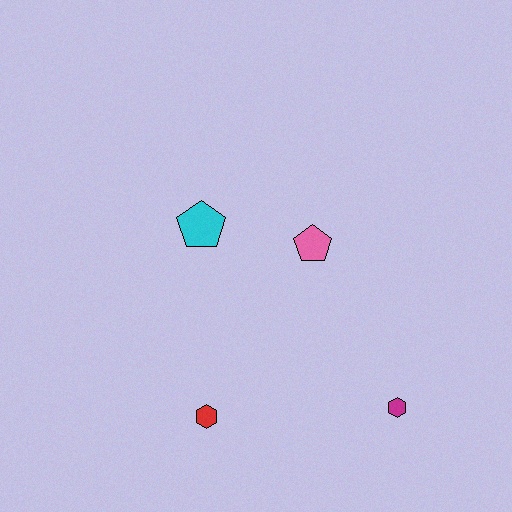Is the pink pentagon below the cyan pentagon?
Yes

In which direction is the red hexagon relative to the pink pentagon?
The red hexagon is below the pink pentagon.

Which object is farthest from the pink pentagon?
The red hexagon is farthest from the pink pentagon.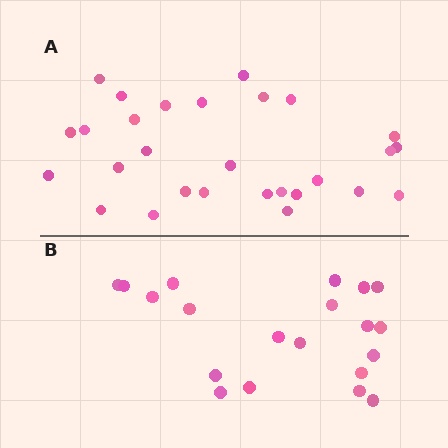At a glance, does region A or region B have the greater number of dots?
Region A (the top region) has more dots.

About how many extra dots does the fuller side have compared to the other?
Region A has roughly 8 or so more dots than region B.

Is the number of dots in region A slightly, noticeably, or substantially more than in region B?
Region A has noticeably more, but not dramatically so. The ratio is roughly 1.4 to 1.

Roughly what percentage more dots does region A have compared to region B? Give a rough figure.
About 40% more.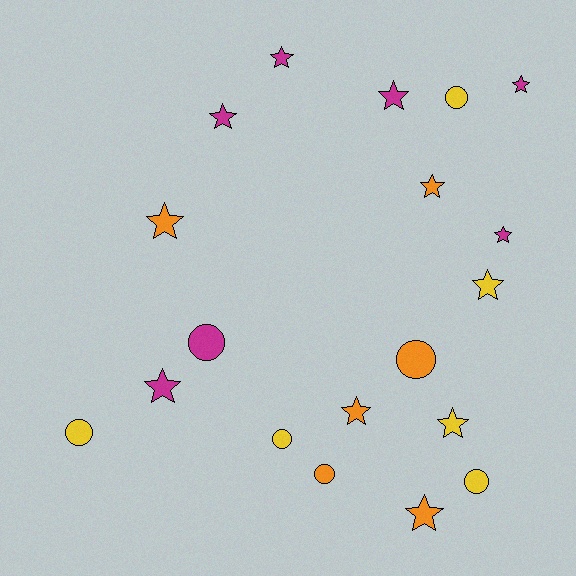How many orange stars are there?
There are 4 orange stars.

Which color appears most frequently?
Magenta, with 7 objects.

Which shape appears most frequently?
Star, with 12 objects.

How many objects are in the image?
There are 19 objects.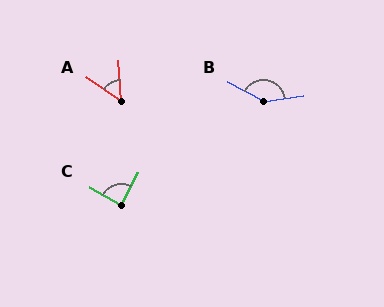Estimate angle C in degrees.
Approximately 87 degrees.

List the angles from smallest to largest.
A (52°), C (87°), B (142°).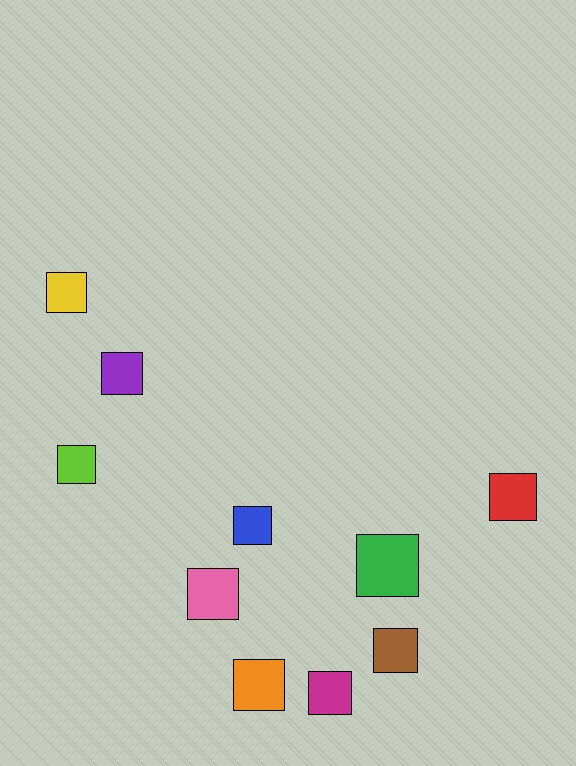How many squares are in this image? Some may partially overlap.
There are 10 squares.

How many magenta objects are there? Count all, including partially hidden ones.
There is 1 magenta object.